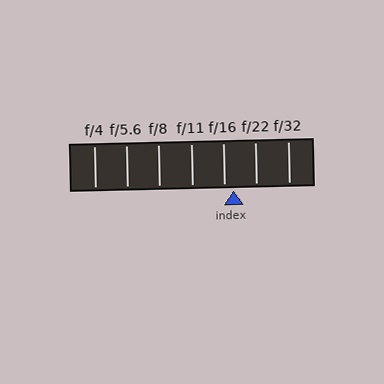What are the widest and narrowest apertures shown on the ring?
The widest aperture shown is f/4 and the narrowest is f/32.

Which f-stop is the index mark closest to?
The index mark is closest to f/16.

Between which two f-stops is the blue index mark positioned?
The index mark is between f/16 and f/22.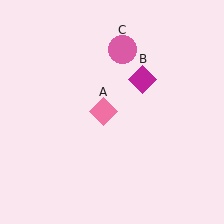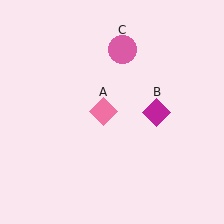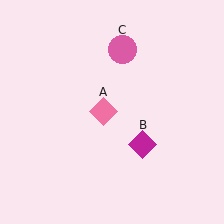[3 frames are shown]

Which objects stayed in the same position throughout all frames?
Pink diamond (object A) and pink circle (object C) remained stationary.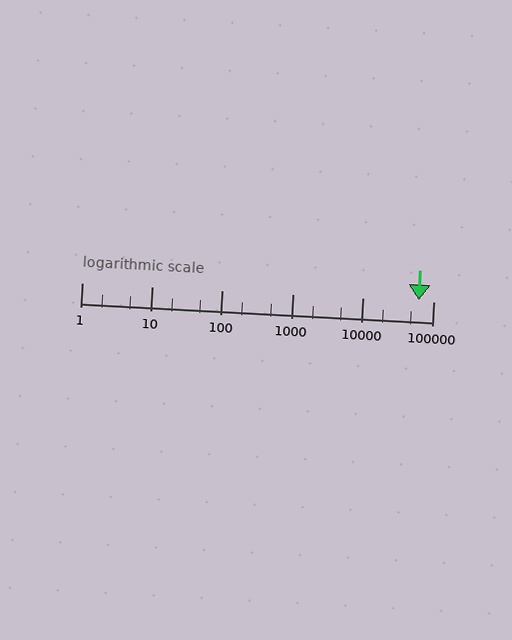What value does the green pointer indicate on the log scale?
The pointer indicates approximately 63000.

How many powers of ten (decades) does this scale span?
The scale spans 5 decades, from 1 to 100000.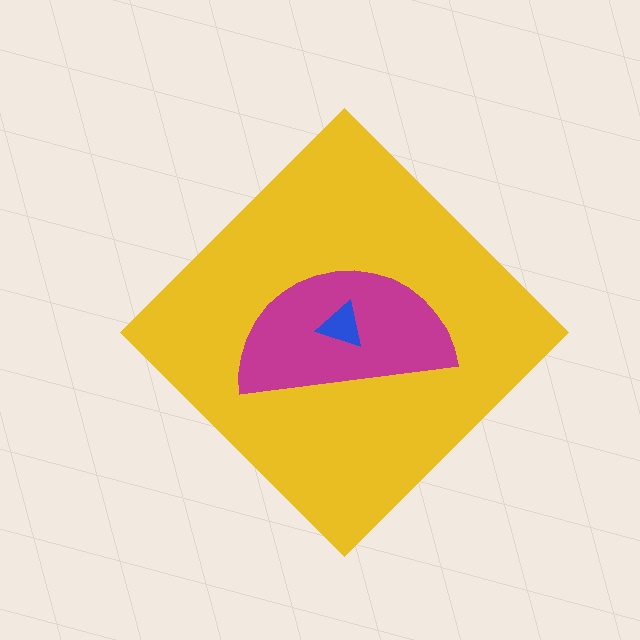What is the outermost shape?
The yellow diamond.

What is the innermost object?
The blue triangle.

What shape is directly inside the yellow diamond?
The magenta semicircle.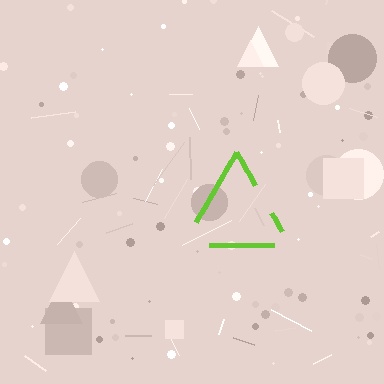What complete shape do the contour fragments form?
The contour fragments form a triangle.